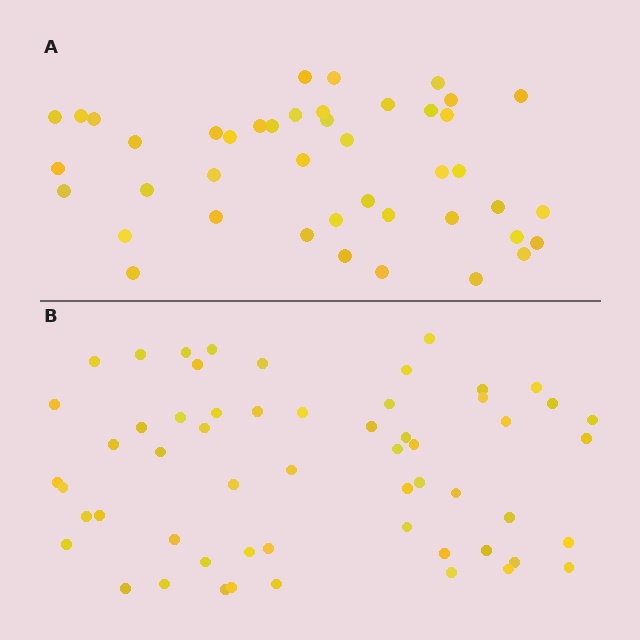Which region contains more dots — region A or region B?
Region B (the bottom region) has more dots.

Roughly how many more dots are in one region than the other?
Region B has approximately 15 more dots than region A.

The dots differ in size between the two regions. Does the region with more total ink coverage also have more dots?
No. Region A has more total ink coverage because its dots are larger, but region B actually contains more individual dots. Total area can be misleading — the number of items is what matters here.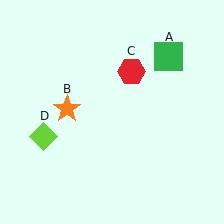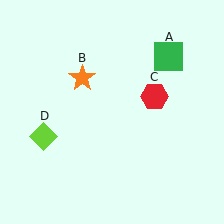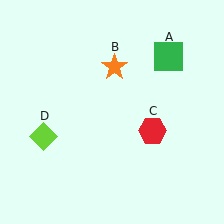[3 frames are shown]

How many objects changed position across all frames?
2 objects changed position: orange star (object B), red hexagon (object C).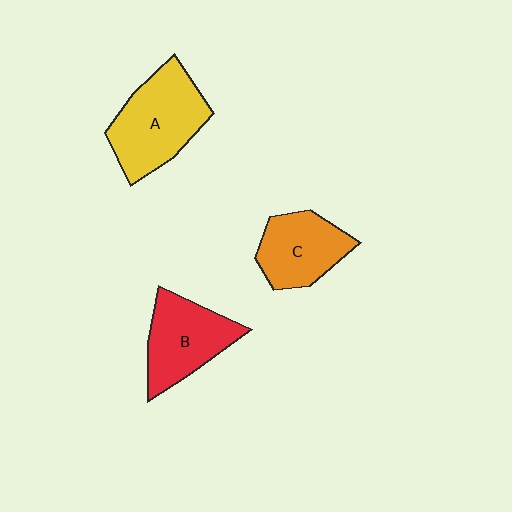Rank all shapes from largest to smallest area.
From largest to smallest: A (yellow), B (red), C (orange).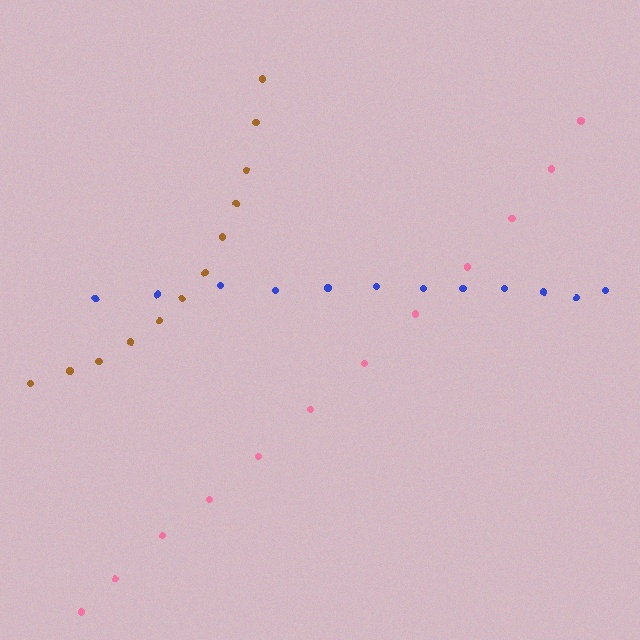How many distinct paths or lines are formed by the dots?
There are 3 distinct paths.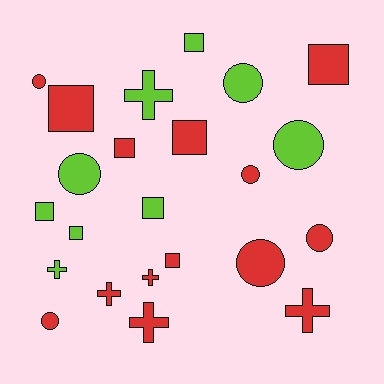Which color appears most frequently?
Red, with 14 objects.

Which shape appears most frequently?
Square, with 9 objects.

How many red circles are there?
There are 5 red circles.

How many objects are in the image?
There are 23 objects.